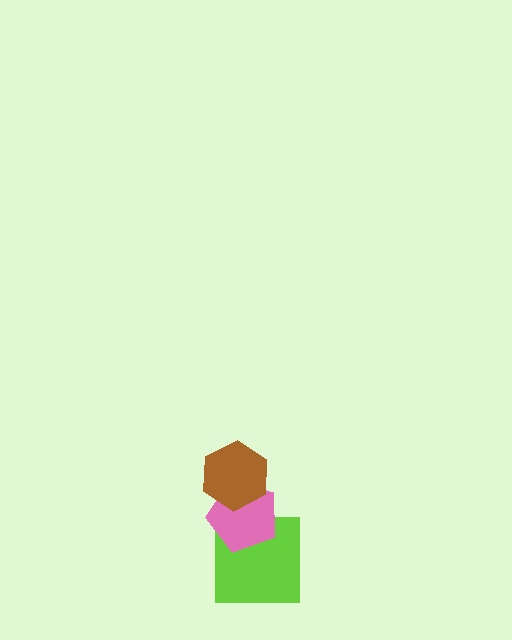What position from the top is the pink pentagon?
The pink pentagon is 2nd from the top.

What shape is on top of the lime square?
The pink pentagon is on top of the lime square.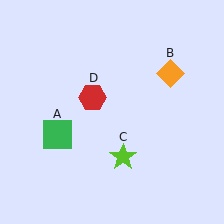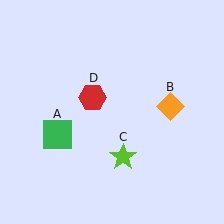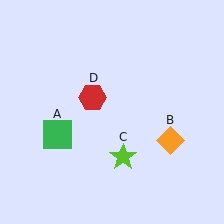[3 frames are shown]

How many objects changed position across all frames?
1 object changed position: orange diamond (object B).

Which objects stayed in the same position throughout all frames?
Green square (object A) and lime star (object C) and red hexagon (object D) remained stationary.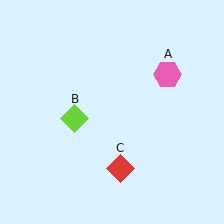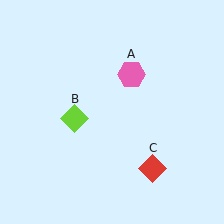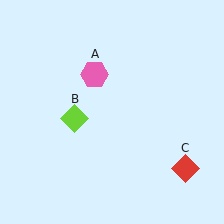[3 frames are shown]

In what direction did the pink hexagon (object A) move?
The pink hexagon (object A) moved left.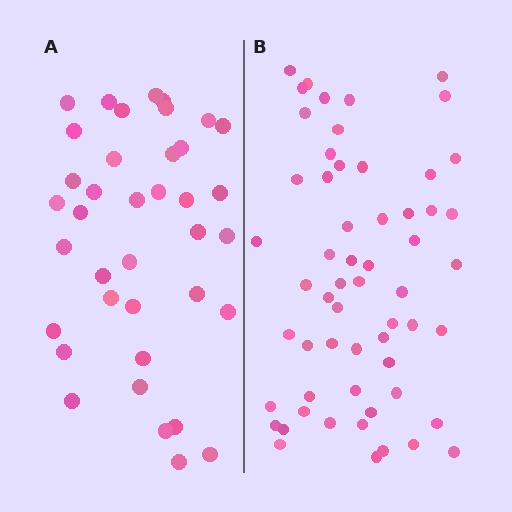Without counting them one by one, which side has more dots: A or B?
Region B (the right region) has more dots.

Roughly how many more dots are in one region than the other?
Region B has approximately 20 more dots than region A.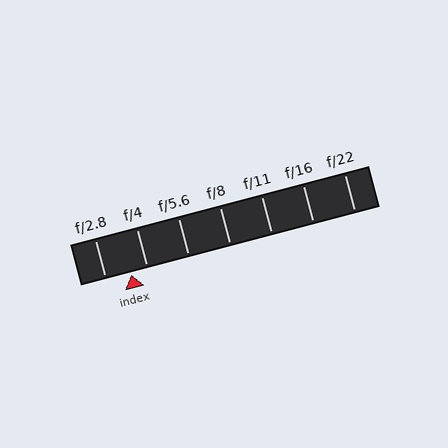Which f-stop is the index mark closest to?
The index mark is closest to f/4.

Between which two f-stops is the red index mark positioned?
The index mark is between f/2.8 and f/4.